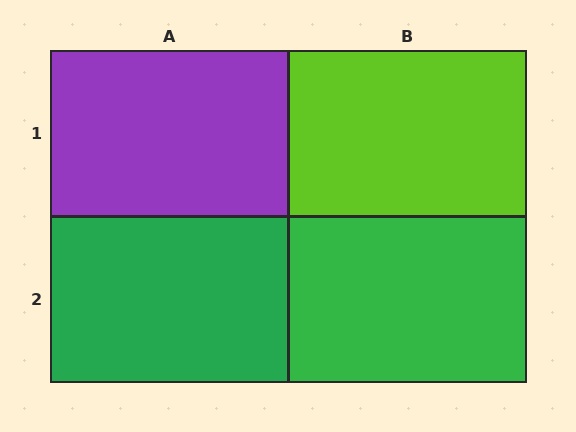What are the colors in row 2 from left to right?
Green, green.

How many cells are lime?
1 cell is lime.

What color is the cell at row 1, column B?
Lime.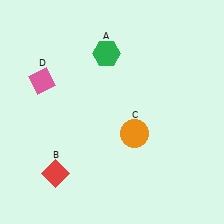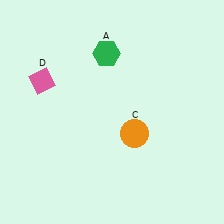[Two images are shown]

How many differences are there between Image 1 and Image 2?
There is 1 difference between the two images.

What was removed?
The red diamond (B) was removed in Image 2.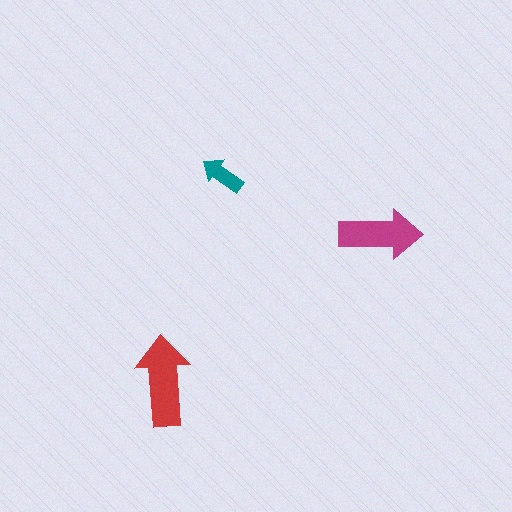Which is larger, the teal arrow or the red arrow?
The red one.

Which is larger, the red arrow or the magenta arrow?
The red one.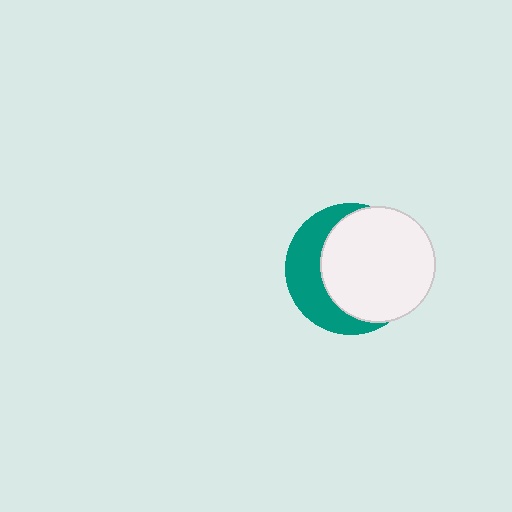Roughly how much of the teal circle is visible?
A small part of it is visible (roughly 37%).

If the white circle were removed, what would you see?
You would see the complete teal circle.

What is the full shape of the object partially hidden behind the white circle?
The partially hidden object is a teal circle.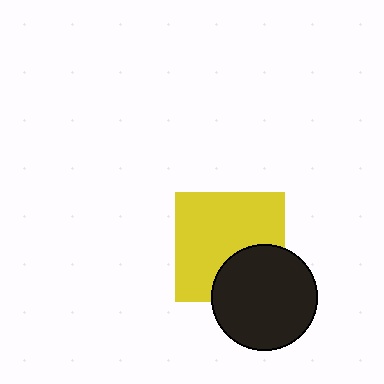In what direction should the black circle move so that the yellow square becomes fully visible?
The black circle should move down. That is the shortest direction to clear the overlap and leave the yellow square fully visible.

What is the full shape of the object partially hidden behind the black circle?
The partially hidden object is a yellow square.